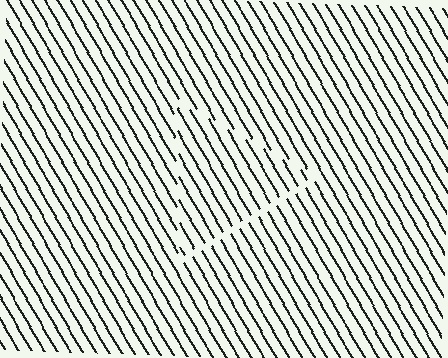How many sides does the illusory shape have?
3 sides — the line-ends trace a triangle.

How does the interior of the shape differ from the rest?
The interior of the shape contains the same grating, shifted by half a period — the contour is defined by the phase discontinuity where line-ends from the inner and outer gratings abut.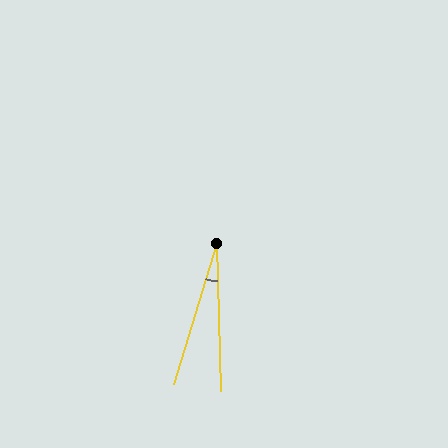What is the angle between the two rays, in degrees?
Approximately 19 degrees.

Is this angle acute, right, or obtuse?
It is acute.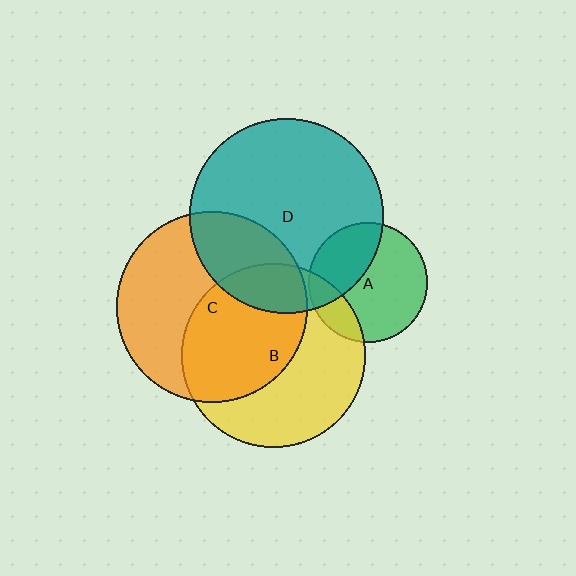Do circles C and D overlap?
Yes.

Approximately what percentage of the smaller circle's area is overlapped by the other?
Approximately 30%.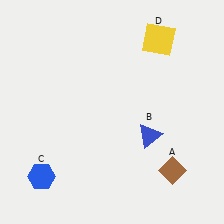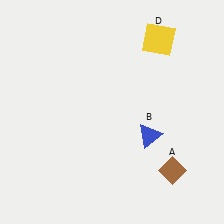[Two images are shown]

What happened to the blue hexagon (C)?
The blue hexagon (C) was removed in Image 2. It was in the bottom-left area of Image 1.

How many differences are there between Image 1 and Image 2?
There is 1 difference between the two images.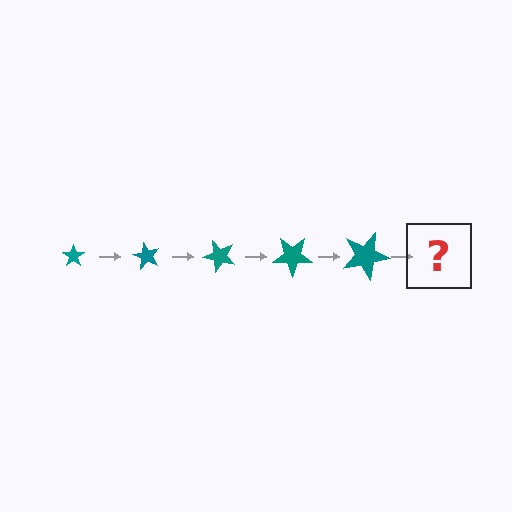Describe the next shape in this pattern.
It should be a star, larger than the previous one and rotated 300 degrees from the start.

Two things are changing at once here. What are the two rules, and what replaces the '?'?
The two rules are that the star grows larger each step and it rotates 60 degrees each step. The '?' should be a star, larger than the previous one and rotated 300 degrees from the start.